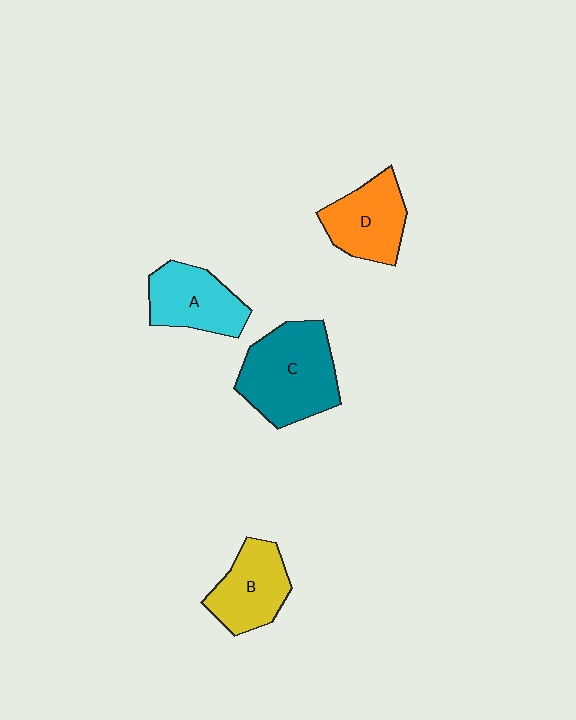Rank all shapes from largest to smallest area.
From largest to smallest: C (teal), D (orange), A (cyan), B (yellow).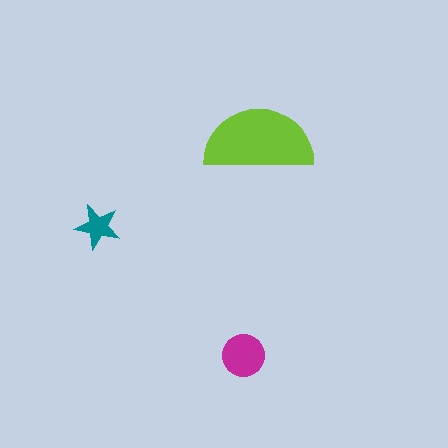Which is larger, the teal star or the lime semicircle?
The lime semicircle.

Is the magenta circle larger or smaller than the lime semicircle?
Smaller.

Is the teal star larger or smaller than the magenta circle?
Smaller.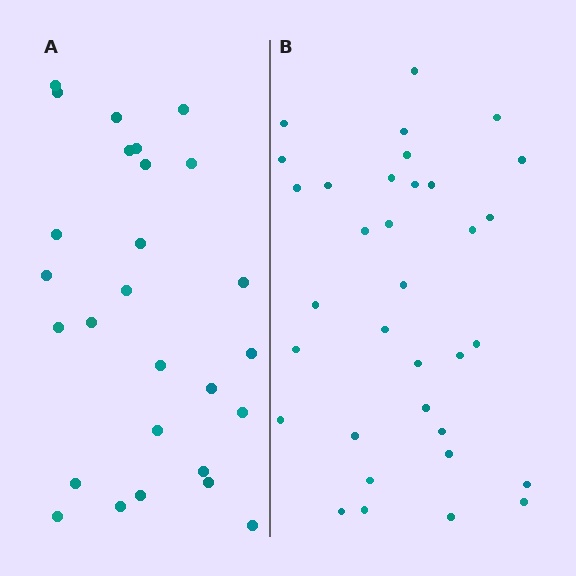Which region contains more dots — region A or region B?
Region B (the right region) has more dots.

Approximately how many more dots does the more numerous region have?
Region B has roughly 8 or so more dots than region A.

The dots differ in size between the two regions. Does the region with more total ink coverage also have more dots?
No. Region A has more total ink coverage because its dots are larger, but region B actually contains more individual dots. Total area can be misleading — the number of items is what matters here.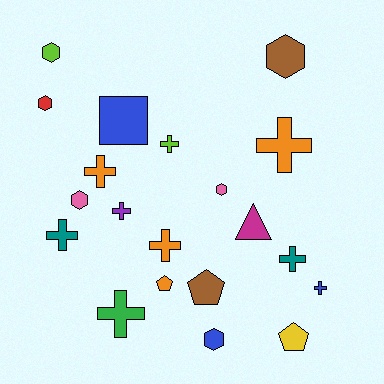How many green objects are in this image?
There is 1 green object.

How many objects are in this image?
There are 20 objects.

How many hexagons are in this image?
There are 6 hexagons.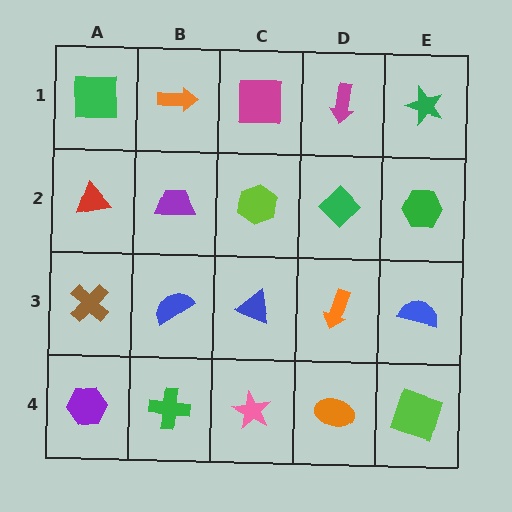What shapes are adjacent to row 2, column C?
A magenta square (row 1, column C), a blue triangle (row 3, column C), a purple trapezoid (row 2, column B), a green diamond (row 2, column D).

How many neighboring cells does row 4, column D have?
3.